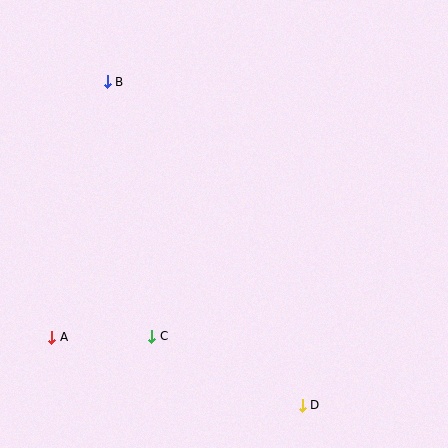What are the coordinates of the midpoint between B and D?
The midpoint between B and D is at (205, 243).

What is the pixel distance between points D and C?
The distance between D and C is 166 pixels.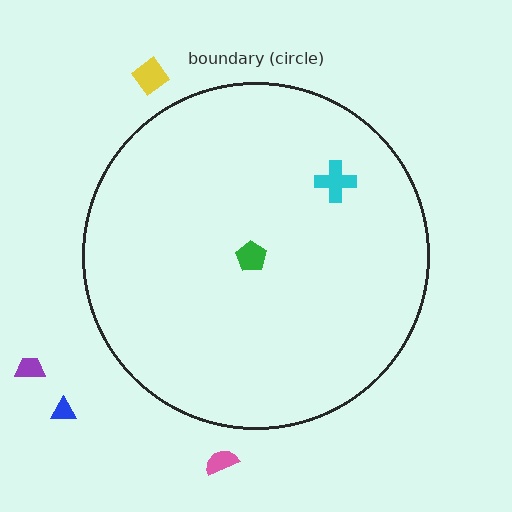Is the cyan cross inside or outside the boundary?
Inside.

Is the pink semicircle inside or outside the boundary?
Outside.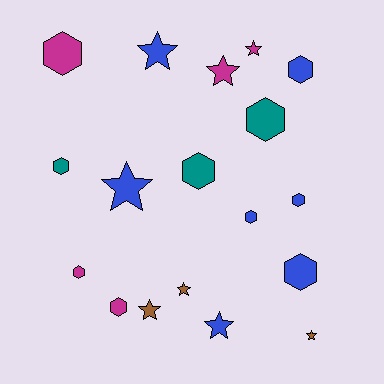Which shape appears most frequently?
Hexagon, with 10 objects.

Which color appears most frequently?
Blue, with 7 objects.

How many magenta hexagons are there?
There are 3 magenta hexagons.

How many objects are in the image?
There are 18 objects.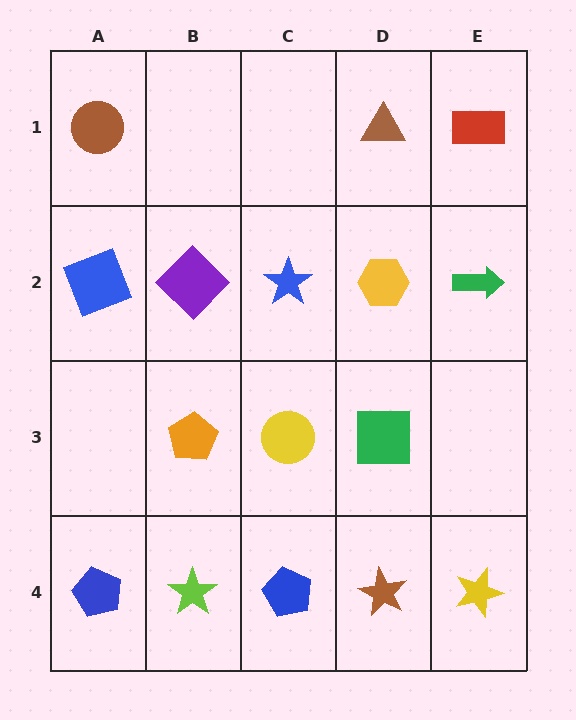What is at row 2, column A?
A blue square.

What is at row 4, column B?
A lime star.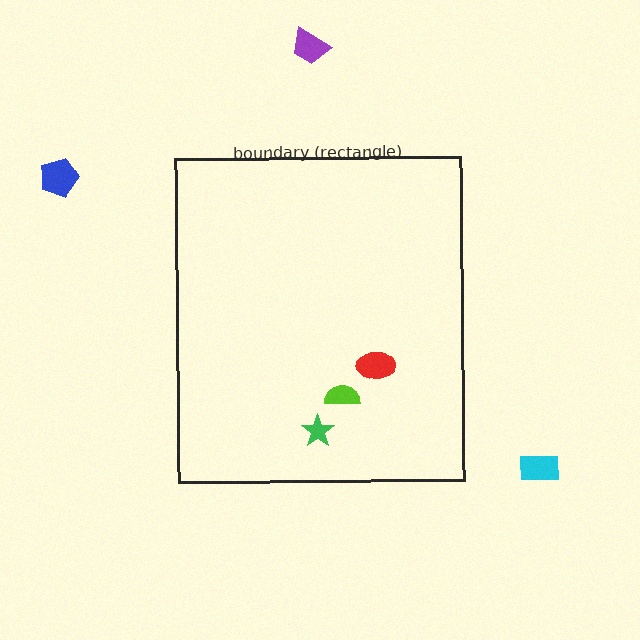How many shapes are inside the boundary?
3 inside, 3 outside.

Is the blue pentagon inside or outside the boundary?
Outside.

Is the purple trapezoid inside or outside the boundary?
Outside.